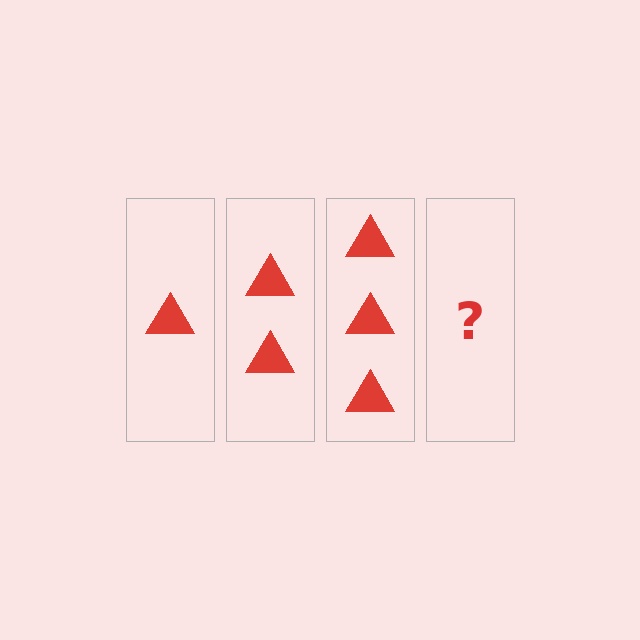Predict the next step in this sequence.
The next step is 4 triangles.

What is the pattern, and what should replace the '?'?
The pattern is that each step adds one more triangle. The '?' should be 4 triangles.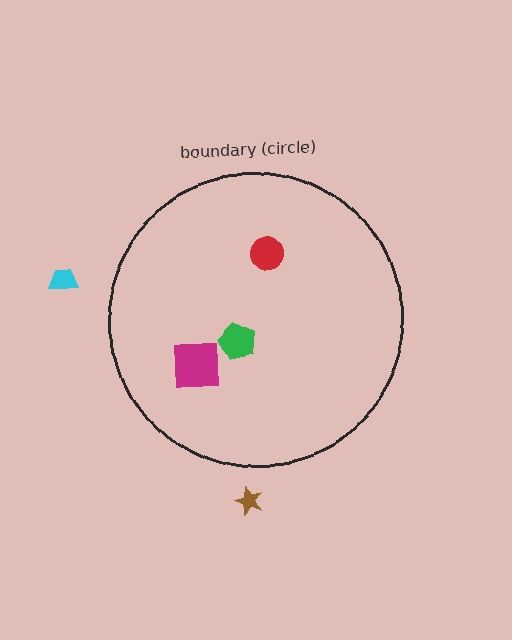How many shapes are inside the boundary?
3 inside, 2 outside.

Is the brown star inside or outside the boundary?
Outside.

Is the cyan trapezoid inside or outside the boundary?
Outside.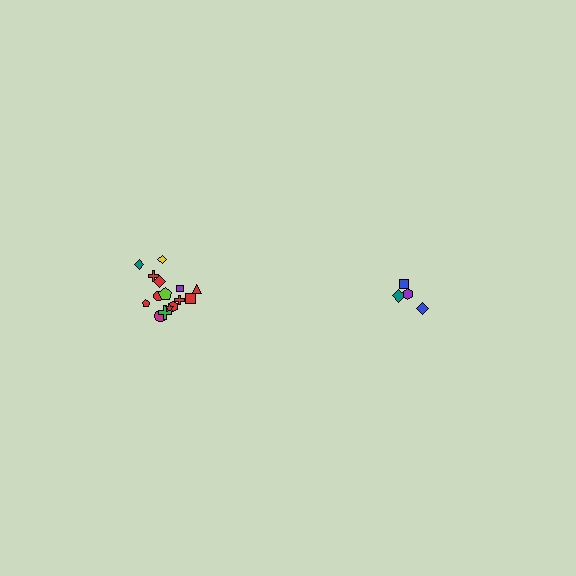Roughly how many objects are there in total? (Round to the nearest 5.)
Roughly 20 objects in total.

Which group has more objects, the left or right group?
The left group.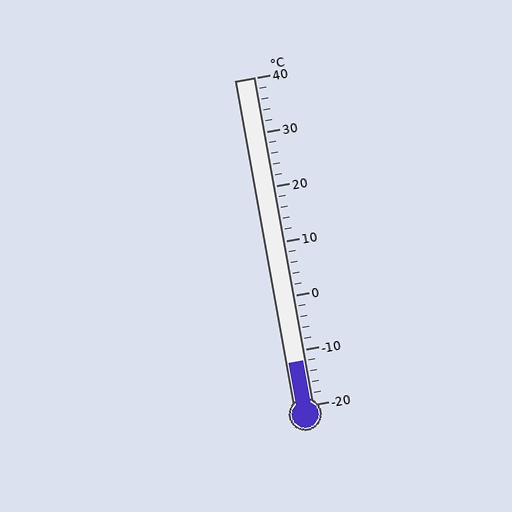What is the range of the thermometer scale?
The thermometer scale ranges from -20°C to 40°C.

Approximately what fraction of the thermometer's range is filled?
The thermometer is filled to approximately 15% of its range.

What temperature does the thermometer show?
The thermometer shows approximately -12°C.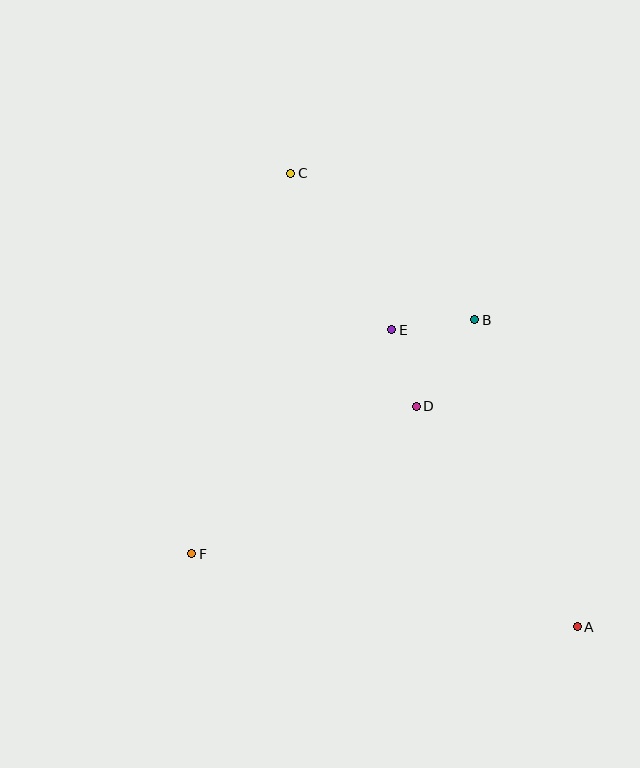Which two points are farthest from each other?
Points A and C are farthest from each other.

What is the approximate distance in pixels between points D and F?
The distance between D and F is approximately 268 pixels.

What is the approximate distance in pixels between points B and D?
The distance between B and D is approximately 104 pixels.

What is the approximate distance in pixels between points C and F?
The distance between C and F is approximately 393 pixels.